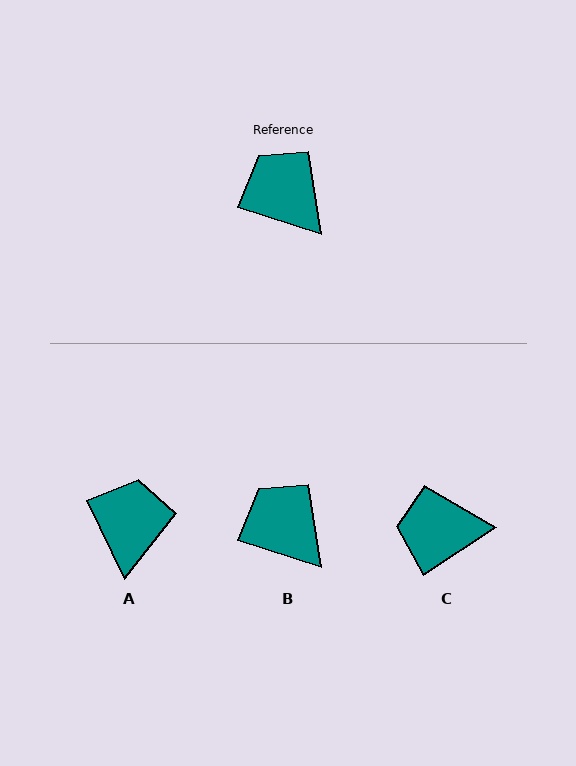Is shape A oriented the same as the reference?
No, it is off by about 46 degrees.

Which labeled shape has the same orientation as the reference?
B.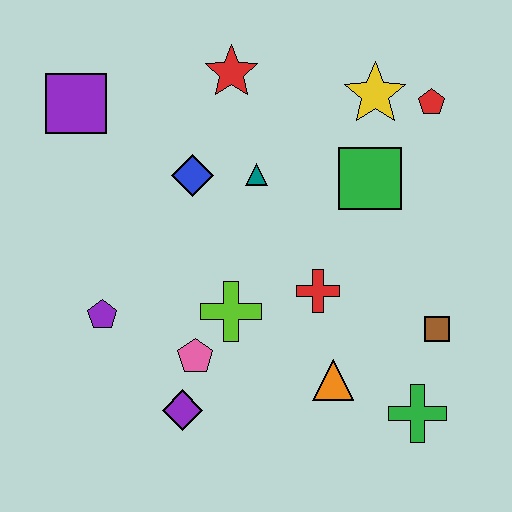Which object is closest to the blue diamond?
The teal triangle is closest to the blue diamond.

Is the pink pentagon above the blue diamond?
No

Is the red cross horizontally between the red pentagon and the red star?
Yes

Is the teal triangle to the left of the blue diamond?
No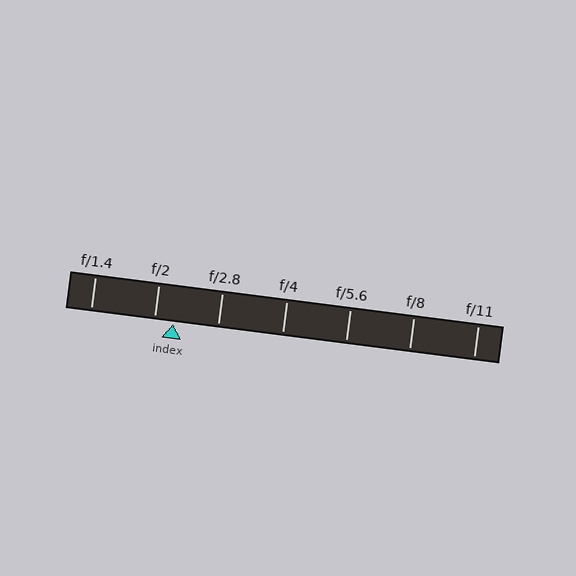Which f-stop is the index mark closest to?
The index mark is closest to f/2.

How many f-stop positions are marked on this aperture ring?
There are 7 f-stop positions marked.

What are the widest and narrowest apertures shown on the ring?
The widest aperture shown is f/1.4 and the narrowest is f/11.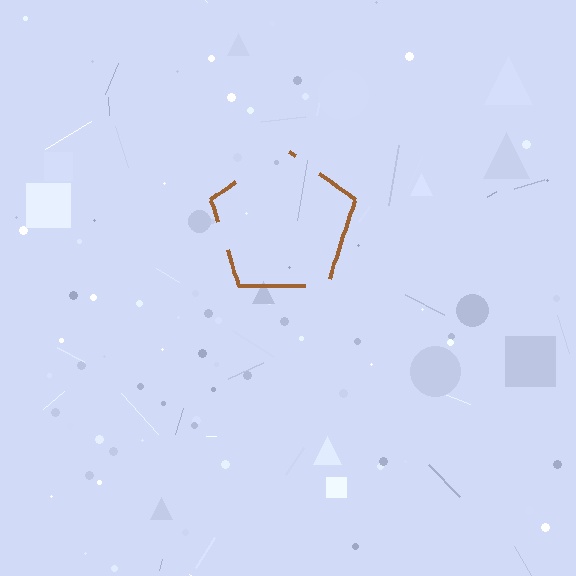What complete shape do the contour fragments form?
The contour fragments form a pentagon.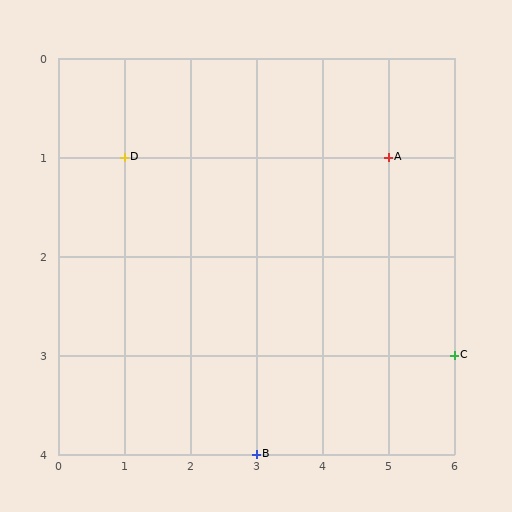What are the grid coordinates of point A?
Point A is at grid coordinates (5, 1).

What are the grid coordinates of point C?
Point C is at grid coordinates (6, 3).